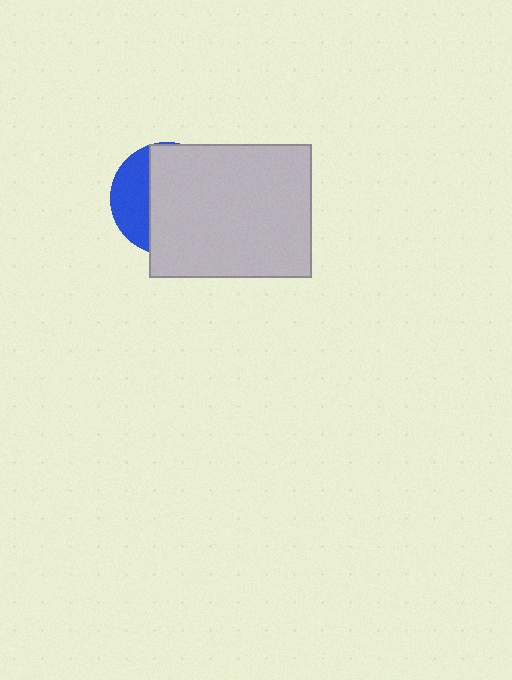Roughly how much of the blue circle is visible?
A small part of it is visible (roughly 31%).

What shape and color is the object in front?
The object in front is a light gray rectangle.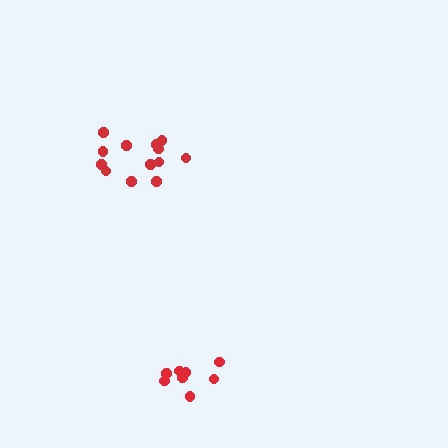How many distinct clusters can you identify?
There are 2 distinct clusters.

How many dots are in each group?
Group 1: 13 dots, Group 2: 8 dots (21 total).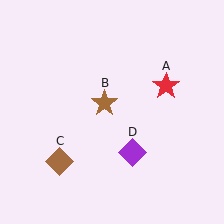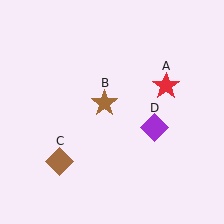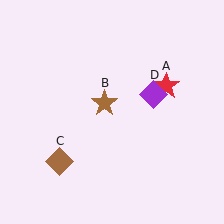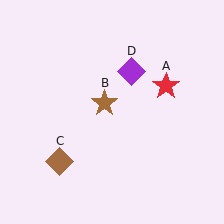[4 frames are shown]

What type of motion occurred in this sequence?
The purple diamond (object D) rotated counterclockwise around the center of the scene.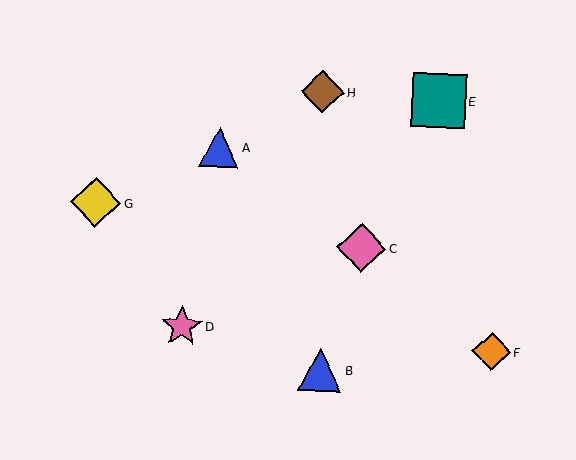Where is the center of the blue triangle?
The center of the blue triangle is at (320, 370).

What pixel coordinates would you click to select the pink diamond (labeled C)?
Click at (361, 248) to select the pink diamond C.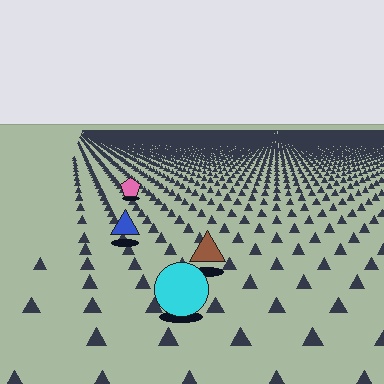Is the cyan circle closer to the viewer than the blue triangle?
Yes. The cyan circle is closer — you can tell from the texture gradient: the ground texture is coarser near it.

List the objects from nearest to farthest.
From nearest to farthest: the cyan circle, the brown triangle, the blue triangle, the pink pentagon.